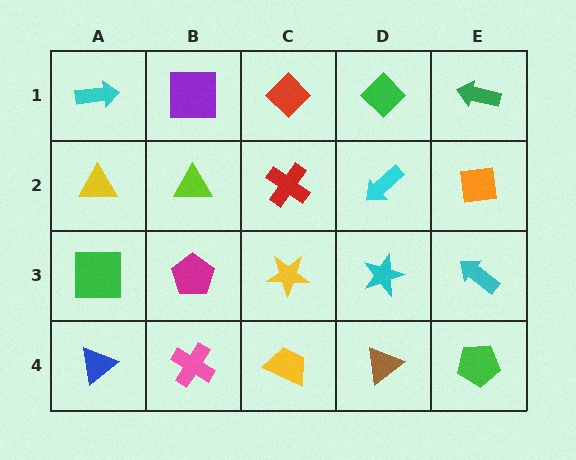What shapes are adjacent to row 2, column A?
A cyan arrow (row 1, column A), a green square (row 3, column A), a lime triangle (row 2, column B).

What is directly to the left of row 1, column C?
A purple square.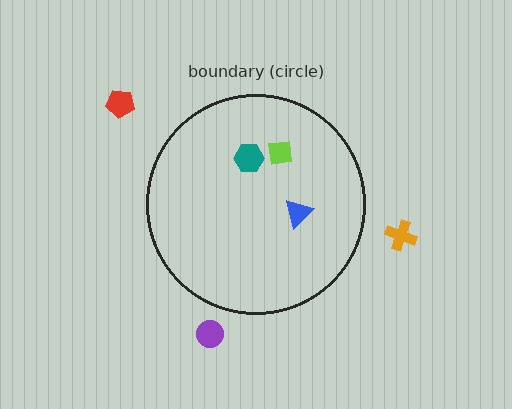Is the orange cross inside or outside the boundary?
Outside.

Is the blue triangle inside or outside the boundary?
Inside.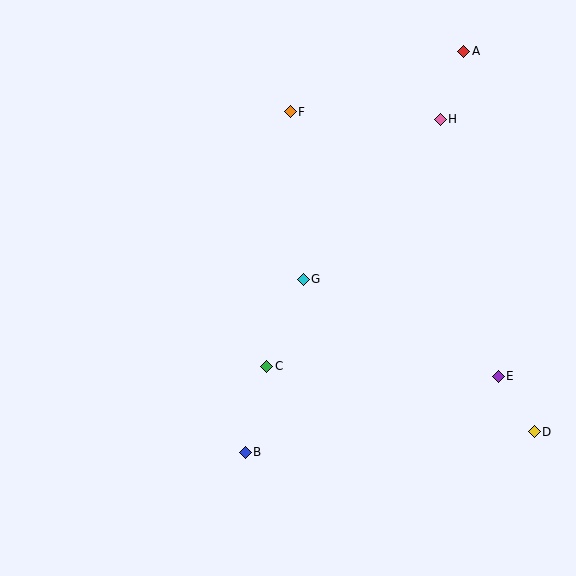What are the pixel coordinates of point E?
Point E is at (499, 376).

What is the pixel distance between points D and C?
The distance between D and C is 275 pixels.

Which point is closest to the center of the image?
Point G at (303, 279) is closest to the center.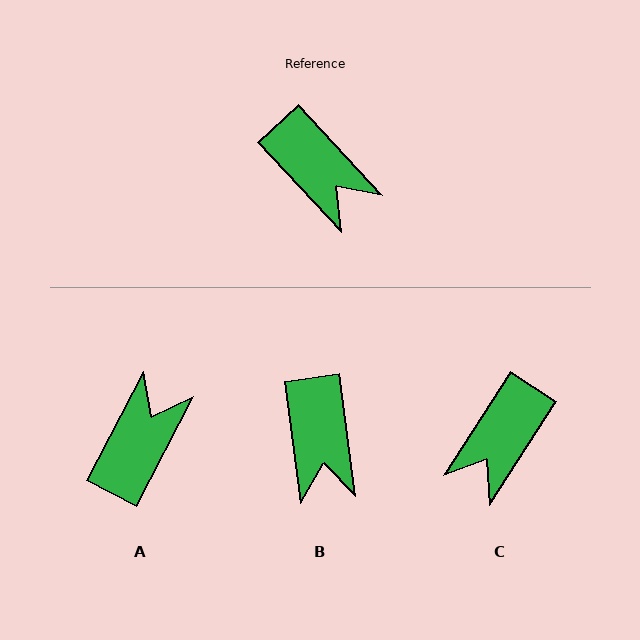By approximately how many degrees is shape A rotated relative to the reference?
Approximately 110 degrees counter-clockwise.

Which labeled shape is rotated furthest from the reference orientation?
A, about 110 degrees away.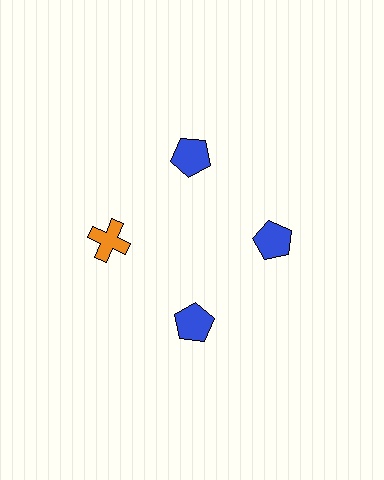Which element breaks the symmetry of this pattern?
The orange cross at roughly the 9 o'clock position breaks the symmetry. All other shapes are blue pentagons.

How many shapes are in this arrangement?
There are 4 shapes arranged in a ring pattern.